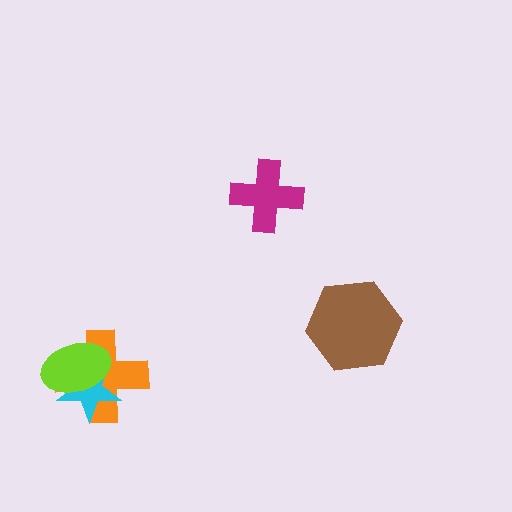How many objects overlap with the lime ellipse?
2 objects overlap with the lime ellipse.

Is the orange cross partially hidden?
Yes, it is partially covered by another shape.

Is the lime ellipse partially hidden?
No, no other shape covers it.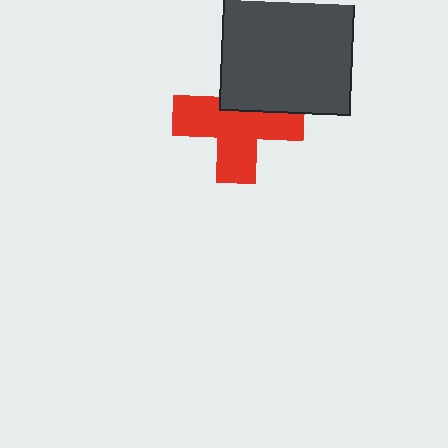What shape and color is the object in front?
The object in front is a dark gray square.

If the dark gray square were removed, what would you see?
You would see the complete red cross.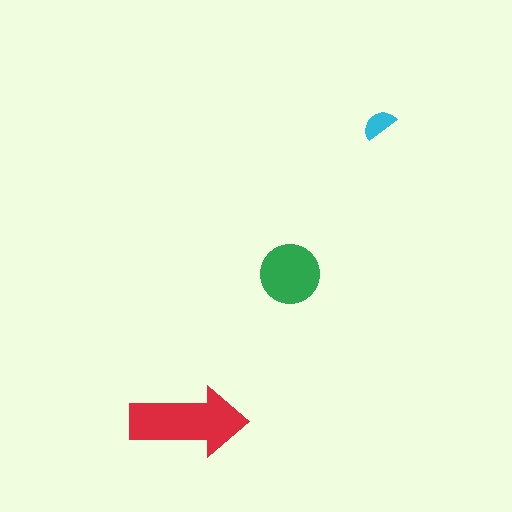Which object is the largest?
The red arrow.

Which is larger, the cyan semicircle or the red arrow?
The red arrow.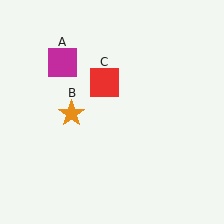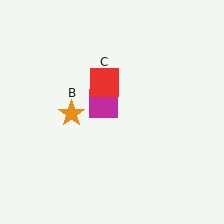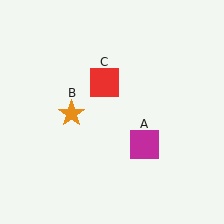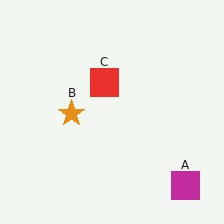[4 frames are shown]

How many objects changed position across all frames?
1 object changed position: magenta square (object A).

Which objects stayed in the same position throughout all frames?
Orange star (object B) and red square (object C) remained stationary.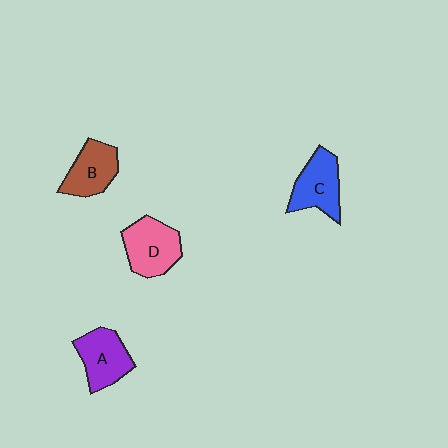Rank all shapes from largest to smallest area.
From largest to smallest: D (pink), C (blue), A (purple), B (brown).